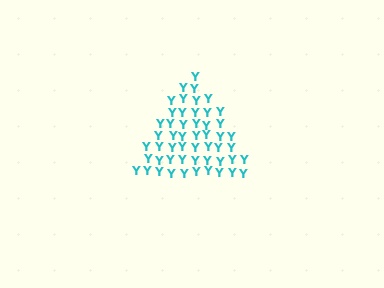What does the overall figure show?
The overall figure shows a triangle.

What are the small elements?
The small elements are letter Y's.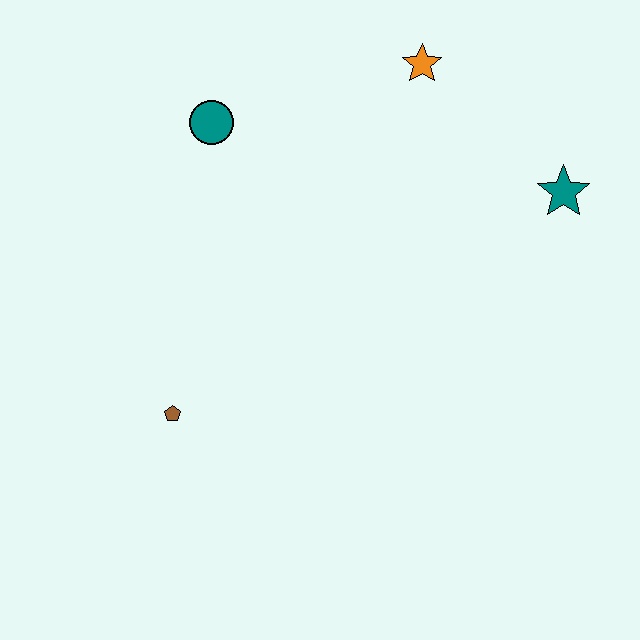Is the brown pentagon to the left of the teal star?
Yes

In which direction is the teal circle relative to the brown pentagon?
The teal circle is above the brown pentagon.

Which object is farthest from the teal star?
The brown pentagon is farthest from the teal star.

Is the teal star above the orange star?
No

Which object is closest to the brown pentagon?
The teal circle is closest to the brown pentagon.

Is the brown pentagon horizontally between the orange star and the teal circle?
No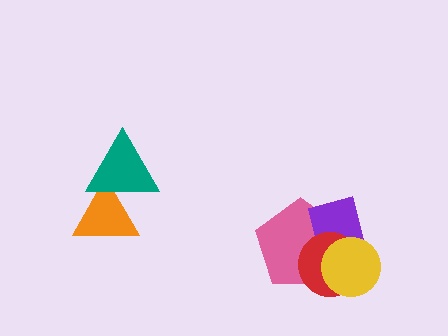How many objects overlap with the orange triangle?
1 object overlaps with the orange triangle.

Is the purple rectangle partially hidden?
Yes, it is partially covered by another shape.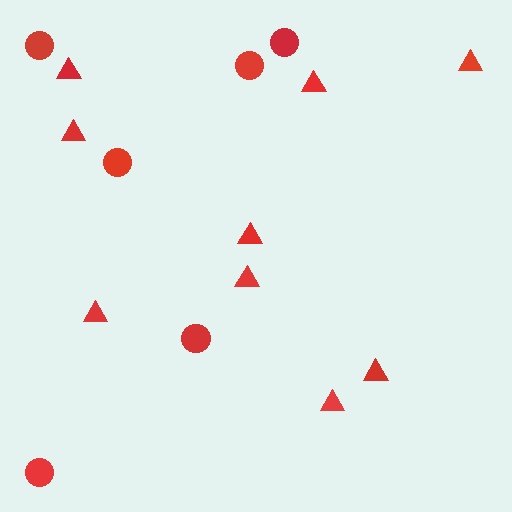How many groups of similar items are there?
There are 2 groups: one group of triangles (9) and one group of circles (6).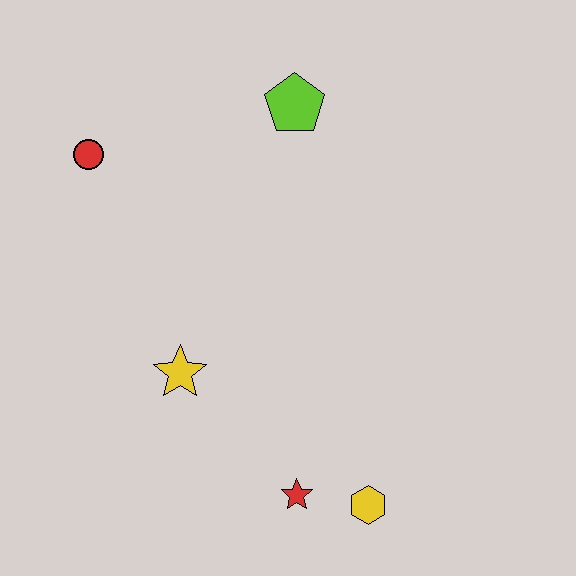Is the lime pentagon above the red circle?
Yes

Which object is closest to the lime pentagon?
The red circle is closest to the lime pentagon.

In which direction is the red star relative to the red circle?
The red star is below the red circle.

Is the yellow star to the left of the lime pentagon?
Yes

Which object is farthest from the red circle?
The yellow hexagon is farthest from the red circle.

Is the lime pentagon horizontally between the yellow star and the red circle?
No